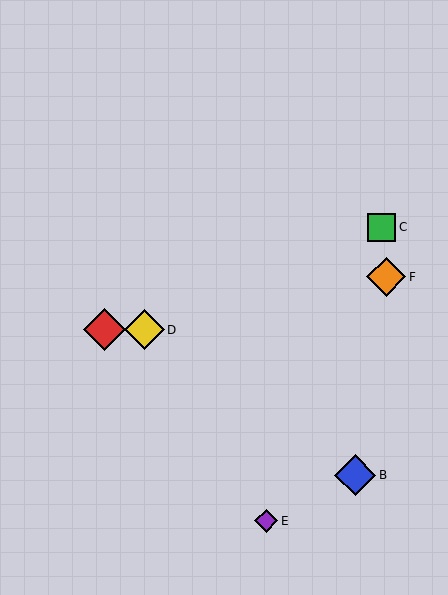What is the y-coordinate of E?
Object E is at y≈521.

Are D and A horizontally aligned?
Yes, both are at y≈330.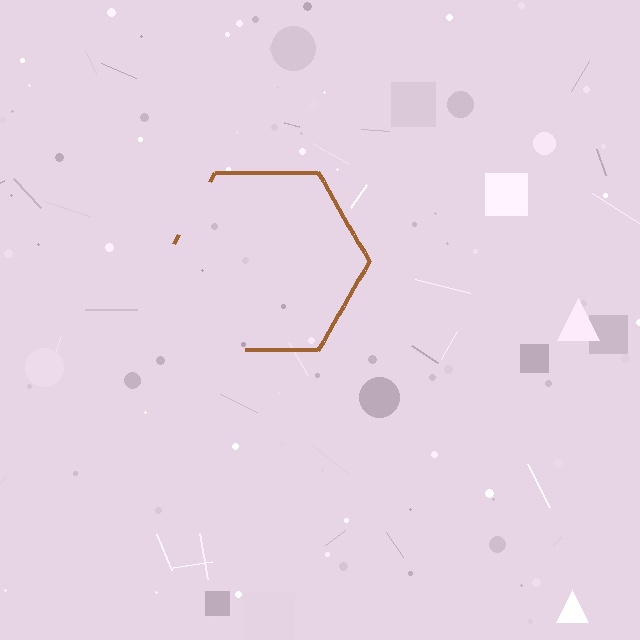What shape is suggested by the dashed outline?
The dashed outline suggests a hexagon.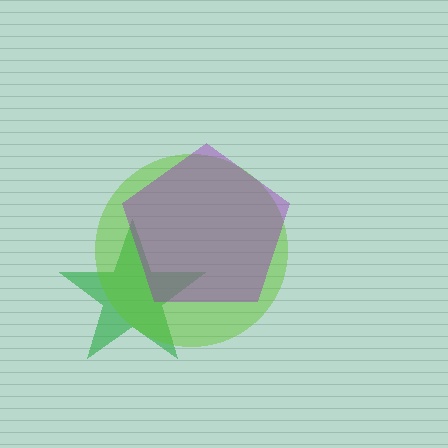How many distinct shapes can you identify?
There are 3 distinct shapes: a green star, a lime circle, a purple pentagon.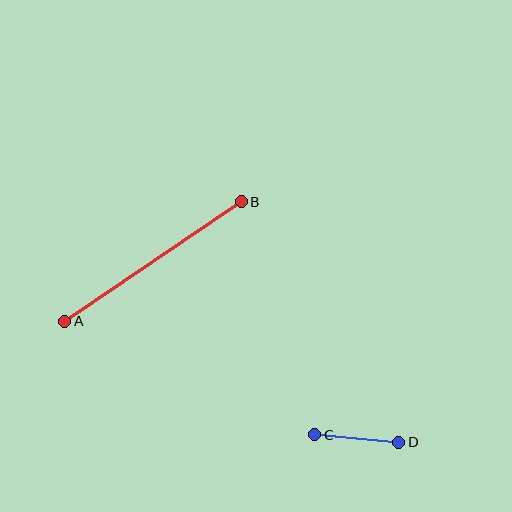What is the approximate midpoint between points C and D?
The midpoint is at approximately (357, 439) pixels.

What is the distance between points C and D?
The distance is approximately 85 pixels.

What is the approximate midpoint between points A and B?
The midpoint is at approximately (153, 261) pixels.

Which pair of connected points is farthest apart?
Points A and B are farthest apart.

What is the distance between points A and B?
The distance is approximately 213 pixels.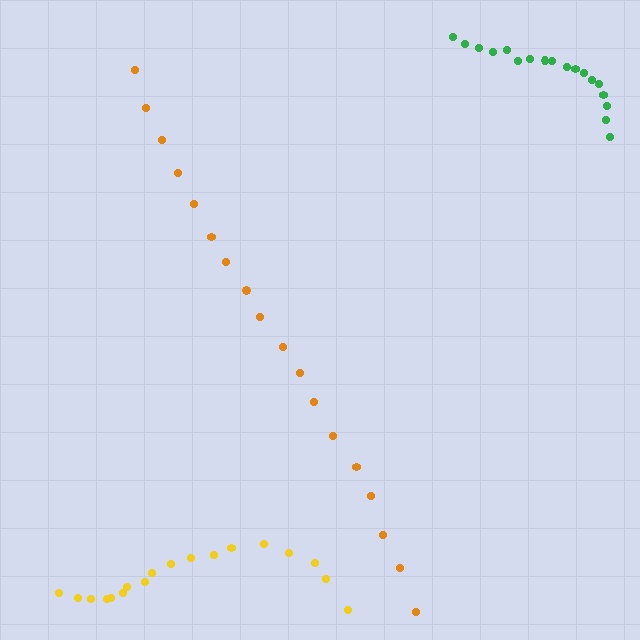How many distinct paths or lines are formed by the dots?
There are 3 distinct paths.